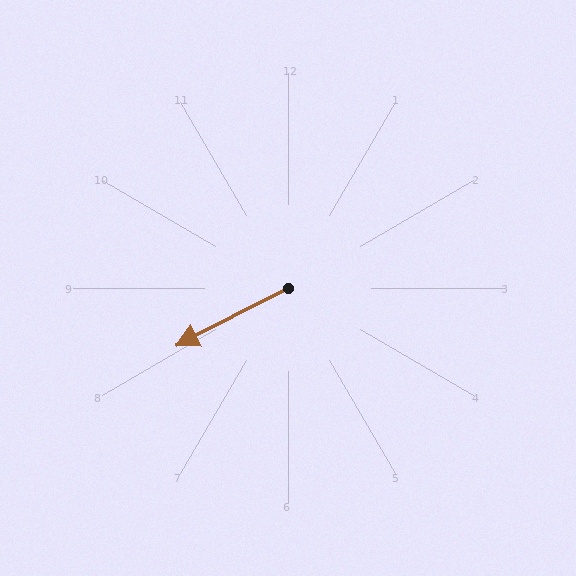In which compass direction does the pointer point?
Southwest.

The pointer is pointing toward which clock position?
Roughly 8 o'clock.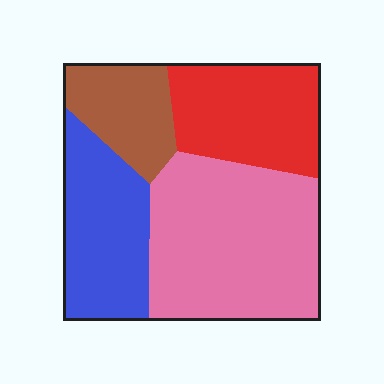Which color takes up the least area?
Brown, at roughly 15%.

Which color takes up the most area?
Pink, at roughly 40%.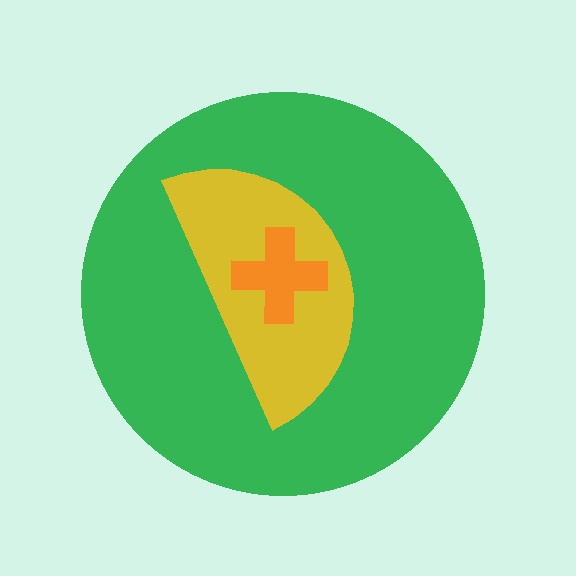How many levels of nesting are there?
3.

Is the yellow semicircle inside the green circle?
Yes.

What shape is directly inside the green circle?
The yellow semicircle.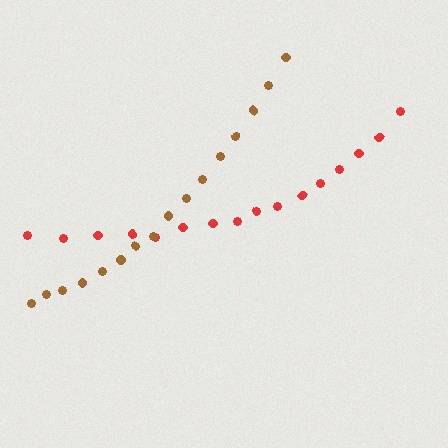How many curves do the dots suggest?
There are 2 distinct paths.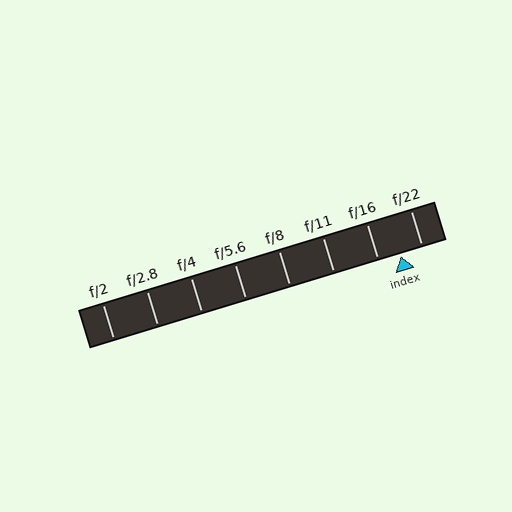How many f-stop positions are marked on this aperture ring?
There are 8 f-stop positions marked.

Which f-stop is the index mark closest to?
The index mark is closest to f/22.